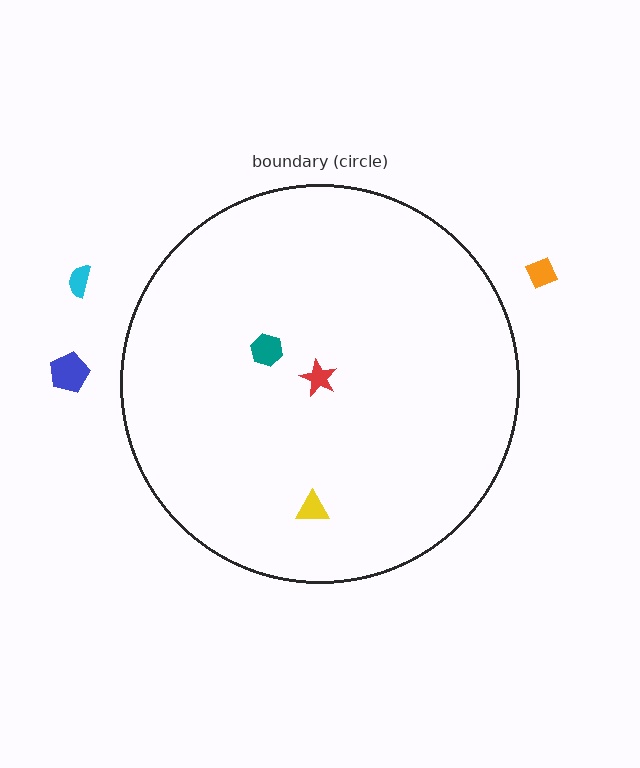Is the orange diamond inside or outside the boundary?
Outside.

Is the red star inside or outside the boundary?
Inside.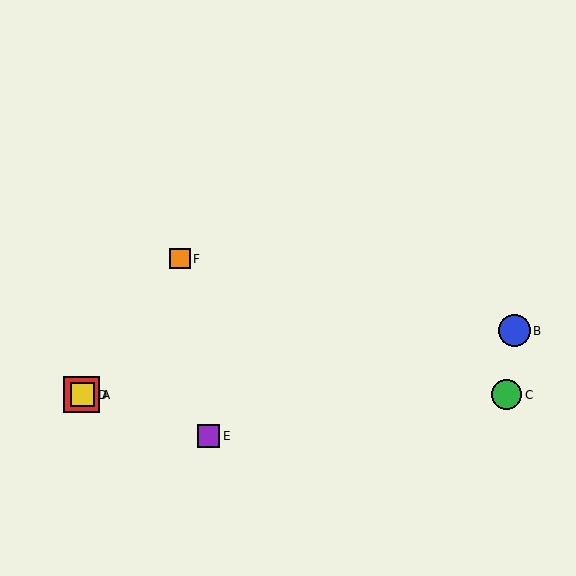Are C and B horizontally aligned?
No, C is at y≈395 and B is at y≈331.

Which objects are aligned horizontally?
Objects A, C, D are aligned horizontally.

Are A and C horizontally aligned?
Yes, both are at y≈395.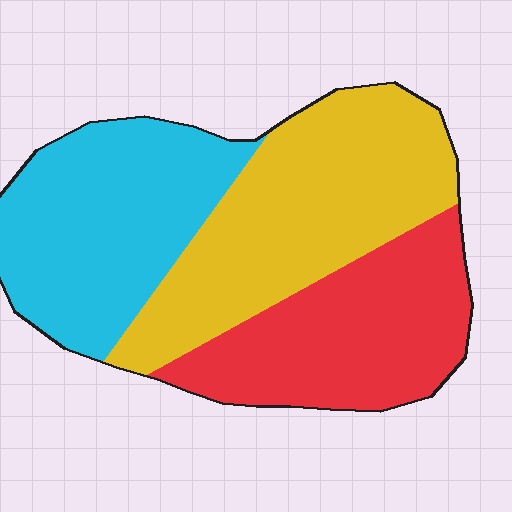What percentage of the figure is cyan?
Cyan covers 32% of the figure.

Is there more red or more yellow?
Yellow.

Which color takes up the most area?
Yellow, at roughly 40%.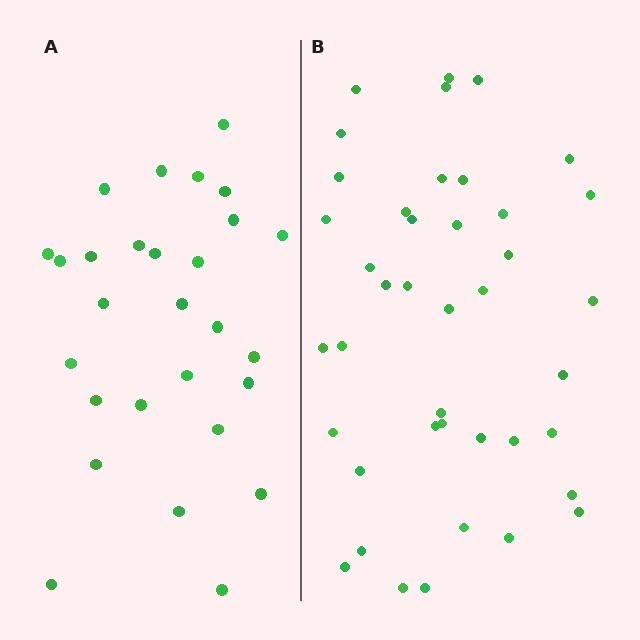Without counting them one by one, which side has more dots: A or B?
Region B (the right region) has more dots.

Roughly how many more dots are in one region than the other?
Region B has approximately 15 more dots than region A.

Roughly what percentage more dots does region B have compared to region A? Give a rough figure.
About 45% more.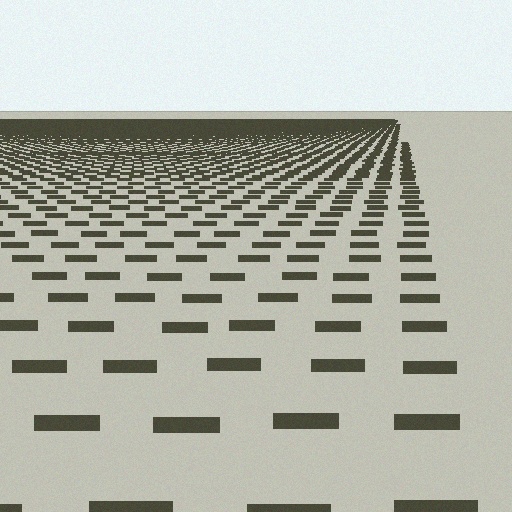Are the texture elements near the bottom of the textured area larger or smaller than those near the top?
Larger. Near the bottom, elements are closer to the viewer and appear at a bigger on-screen size.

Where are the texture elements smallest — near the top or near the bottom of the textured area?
Near the top.